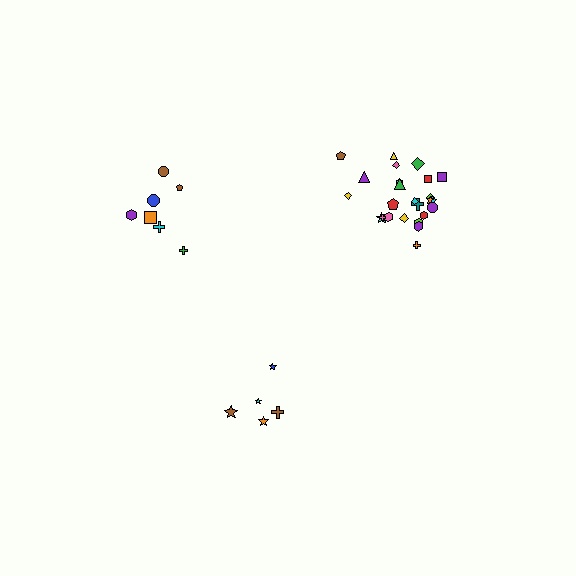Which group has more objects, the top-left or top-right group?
The top-right group.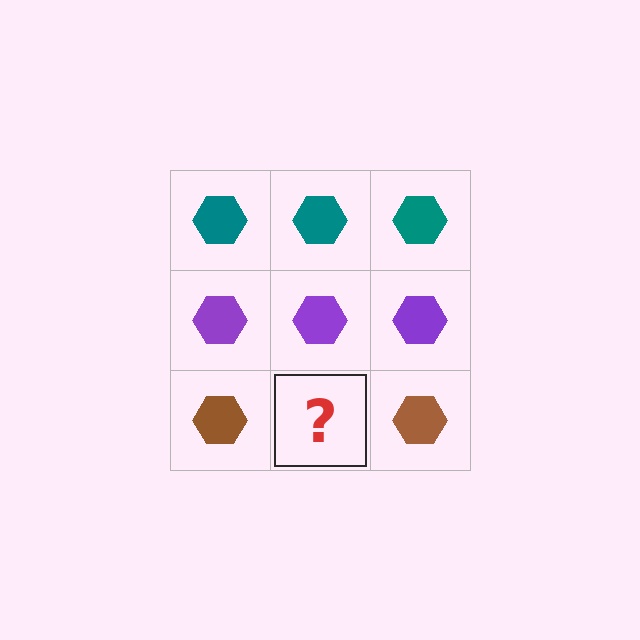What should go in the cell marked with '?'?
The missing cell should contain a brown hexagon.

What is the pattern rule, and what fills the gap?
The rule is that each row has a consistent color. The gap should be filled with a brown hexagon.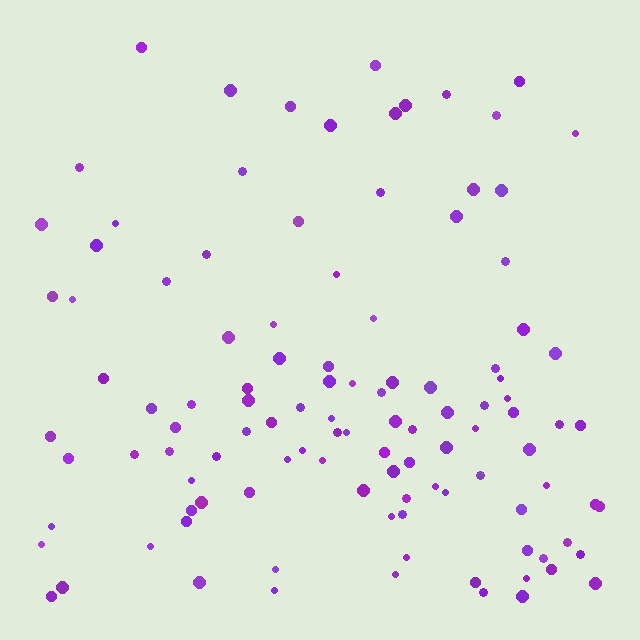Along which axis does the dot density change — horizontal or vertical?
Vertical.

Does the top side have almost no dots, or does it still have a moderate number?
Still a moderate number, just noticeably fewer than the bottom.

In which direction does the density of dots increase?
From top to bottom, with the bottom side densest.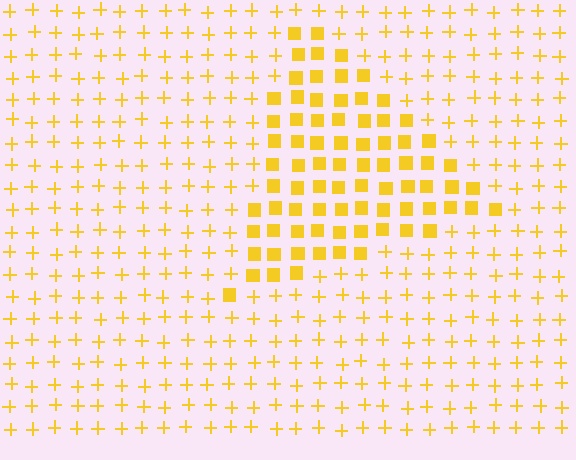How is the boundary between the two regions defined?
The boundary is defined by a change in element shape: squares inside vs. plus signs outside. All elements share the same color and spacing.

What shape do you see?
I see a triangle.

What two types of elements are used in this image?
The image uses squares inside the triangle region and plus signs outside it.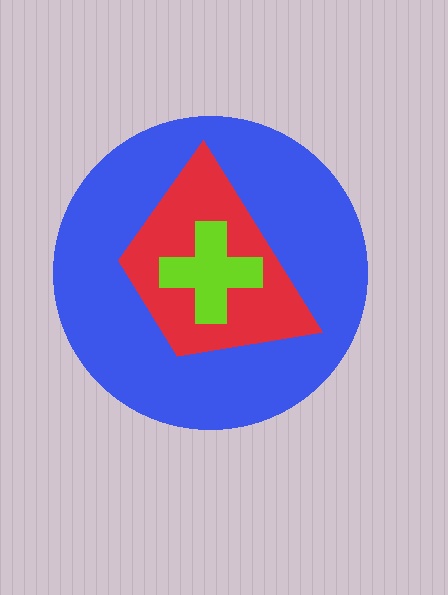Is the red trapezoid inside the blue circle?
Yes.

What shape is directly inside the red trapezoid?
The lime cross.